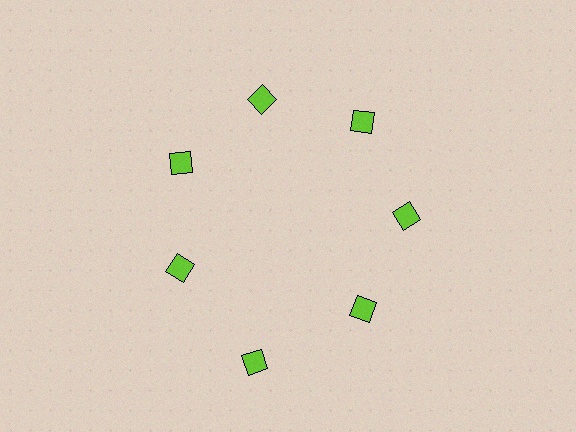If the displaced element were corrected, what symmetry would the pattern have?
It would have 7-fold rotational symmetry — the pattern would map onto itself every 51 degrees.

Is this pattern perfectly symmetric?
No. The 7 lime diamonds are arranged in a ring, but one element near the 6 o'clock position is pushed outward from the center, breaking the 7-fold rotational symmetry.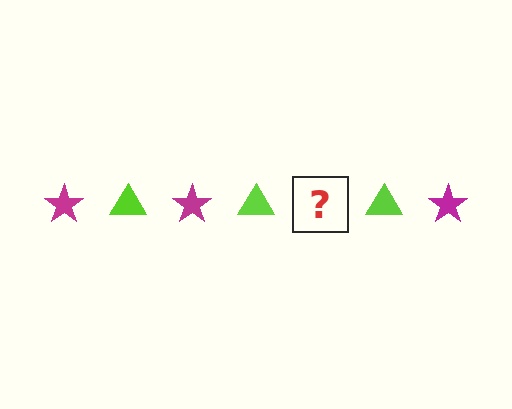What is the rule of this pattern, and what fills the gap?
The rule is that the pattern alternates between magenta star and lime triangle. The gap should be filled with a magenta star.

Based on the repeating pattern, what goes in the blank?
The blank should be a magenta star.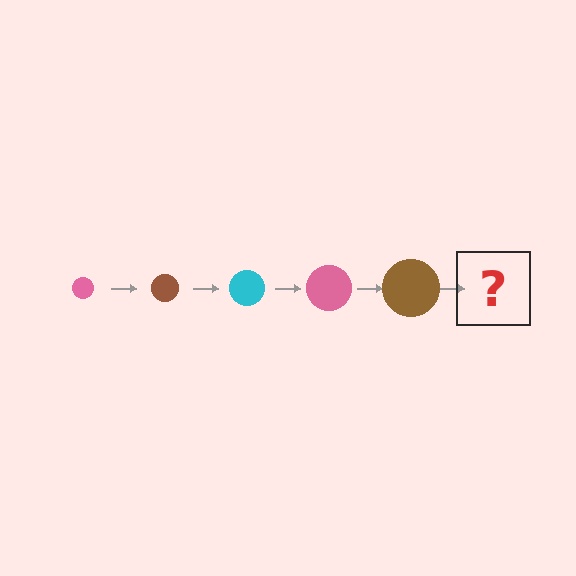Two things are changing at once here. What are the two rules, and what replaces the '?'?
The two rules are that the circle grows larger each step and the color cycles through pink, brown, and cyan. The '?' should be a cyan circle, larger than the previous one.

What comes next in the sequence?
The next element should be a cyan circle, larger than the previous one.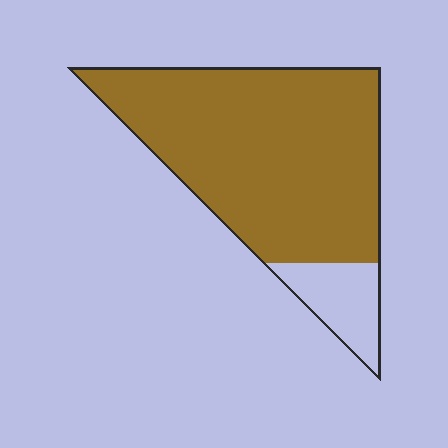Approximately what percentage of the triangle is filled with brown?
Approximately 85%.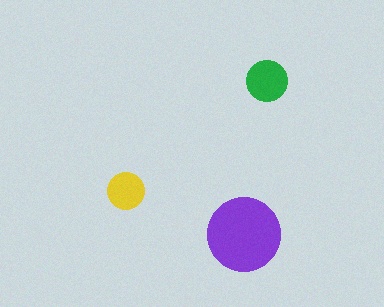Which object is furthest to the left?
The yellow circle is leftmost.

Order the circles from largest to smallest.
the purple one, the green one, the yellow one.